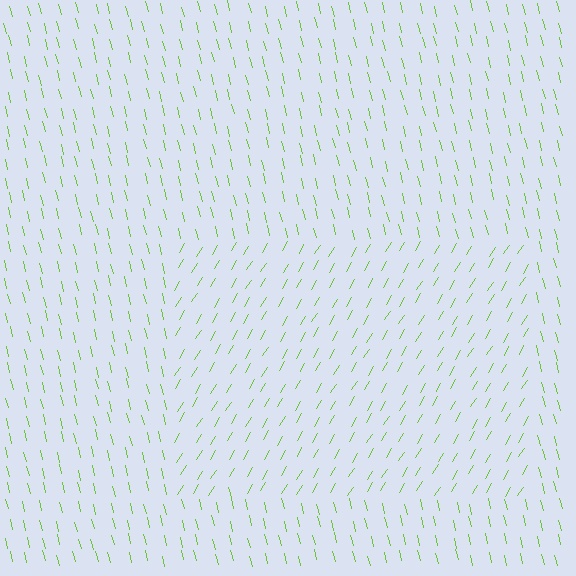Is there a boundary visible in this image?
Yes, there is a texture boundary formed by a change in line orientation.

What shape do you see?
I see a rectangle.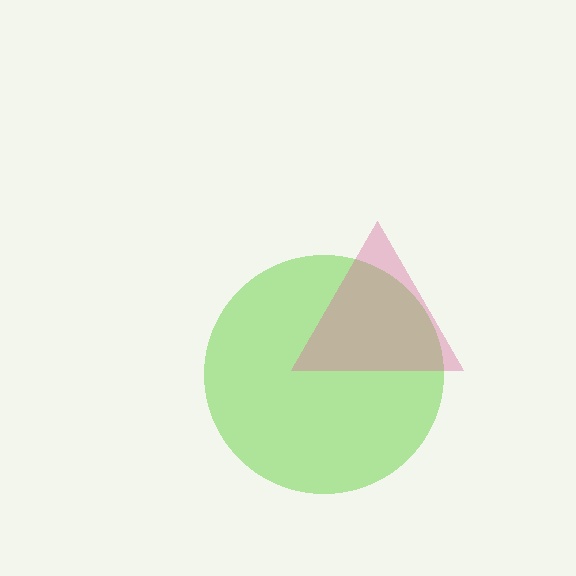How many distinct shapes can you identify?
There are 2 distinct shapes: a lime circle, a pink triangle.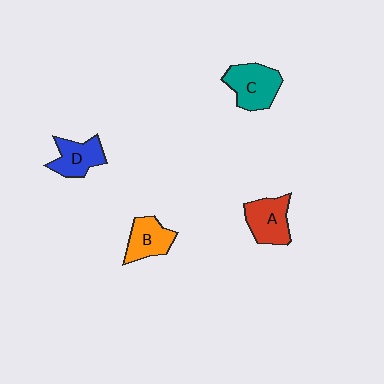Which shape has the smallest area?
Shape B (orange).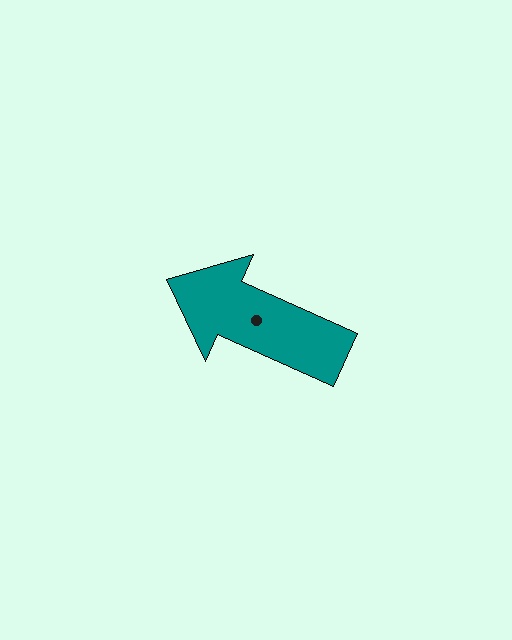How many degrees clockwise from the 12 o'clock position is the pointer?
Approximately 294 degrees.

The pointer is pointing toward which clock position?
Roughly 10 o'clock.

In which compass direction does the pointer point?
Northwest.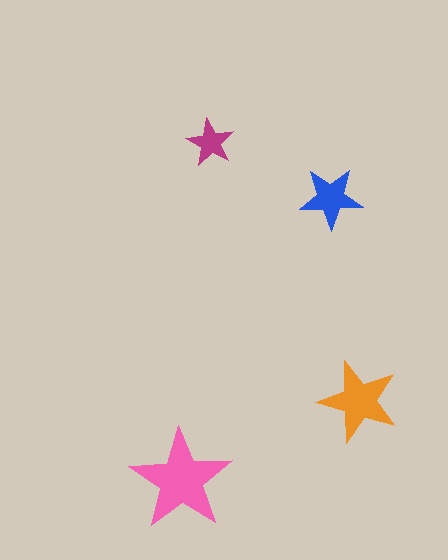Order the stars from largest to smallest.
the pink one, the orange one, the blue one, the magenta one.